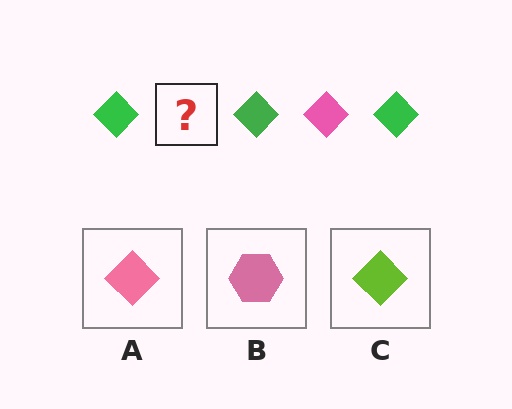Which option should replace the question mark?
Option A.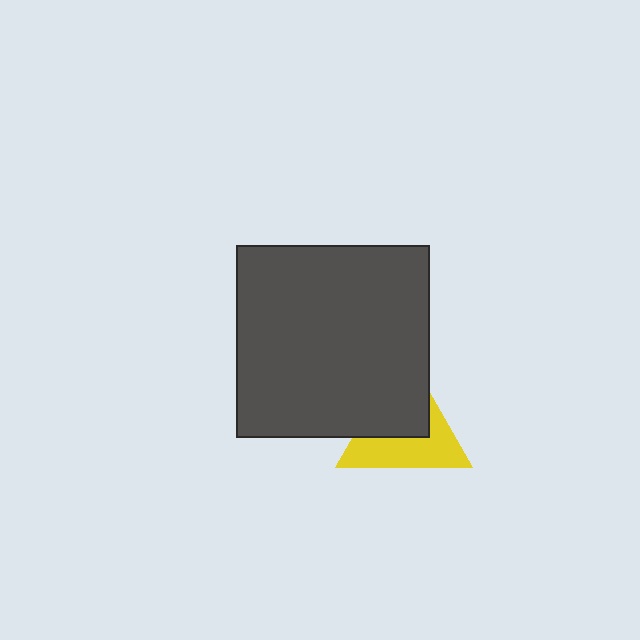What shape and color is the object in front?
The object in front is a dark gray square.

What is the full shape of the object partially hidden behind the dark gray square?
The partially hidden object is a yellow triangle.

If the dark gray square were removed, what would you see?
You would see the complete yellow triangle.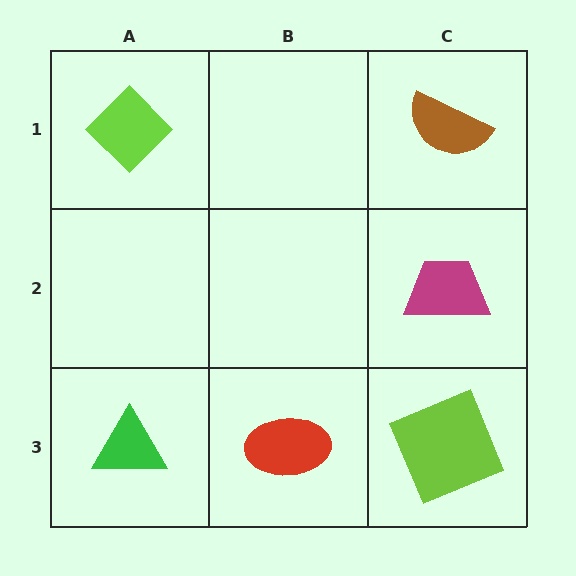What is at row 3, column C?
A lime square.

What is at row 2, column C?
A magenta trapezoid.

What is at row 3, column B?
A red ellipse.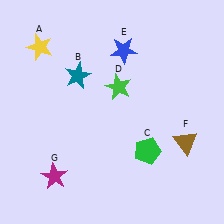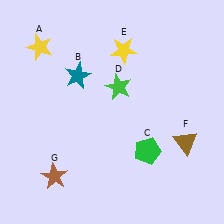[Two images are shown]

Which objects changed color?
E changed from blue to yellow. G changed from magenta to brown.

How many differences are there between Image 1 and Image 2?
There are 2 differences between the two images.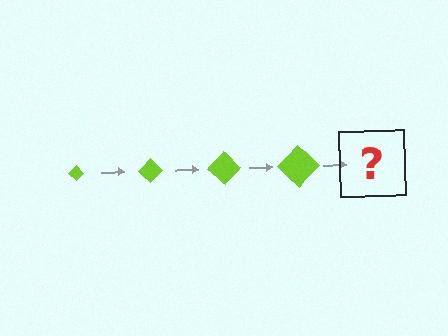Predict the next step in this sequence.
The next step is a lime diamond, larger than the previous one.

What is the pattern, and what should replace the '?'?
The pattern is that the diamond gets progressively larger each step. The '?' should be a lime diamond, larger than the previous one.